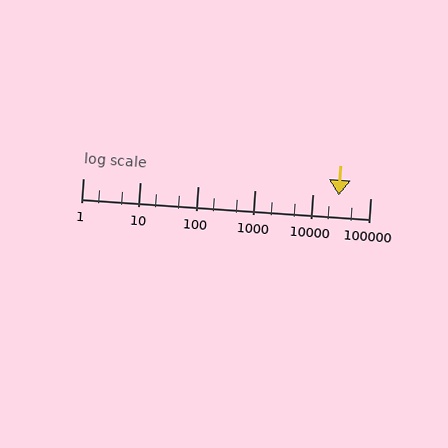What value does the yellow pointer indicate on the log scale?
The pointer indicates approximately 28000.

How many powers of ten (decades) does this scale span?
The scale spans 5 decades, from 1 to 100000.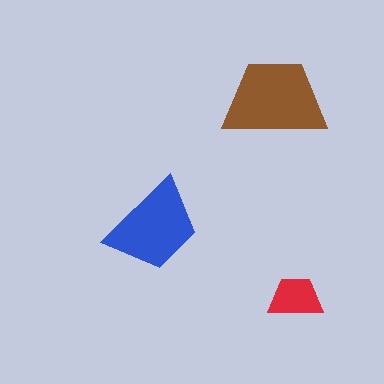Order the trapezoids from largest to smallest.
the brown one, the blue one, the red one.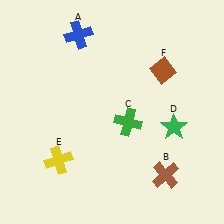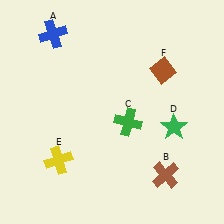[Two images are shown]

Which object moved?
The blue cross (A) moved left.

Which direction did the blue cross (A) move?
The blue cross (A) moved left.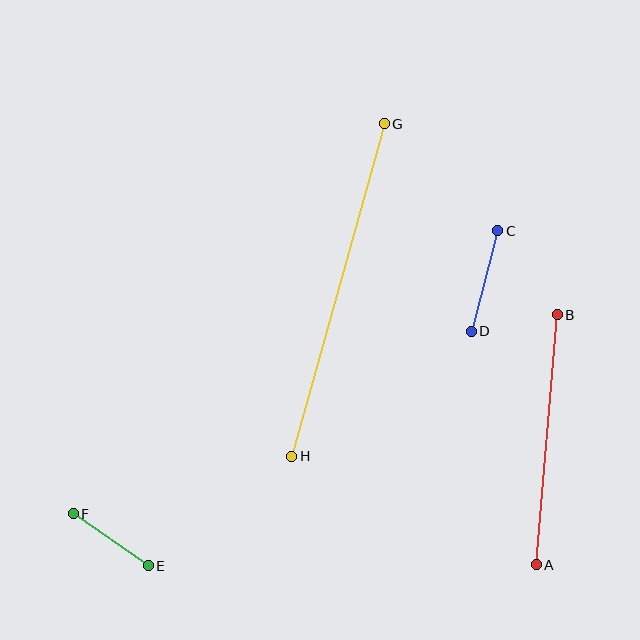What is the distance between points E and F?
The distance is approximately 92 pixels.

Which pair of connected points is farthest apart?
Points G and H are farthest apart.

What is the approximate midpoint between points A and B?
The midpoint is at approximately (547, 440) pixels.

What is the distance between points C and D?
The distance is approximately 104 pixels.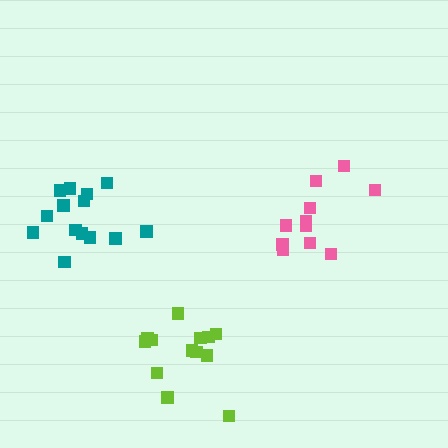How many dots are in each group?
Group 1: 14 dots, Group 2: 11 dots, Group 3: 13 dots (38 total).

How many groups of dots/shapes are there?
There are 3 groups.